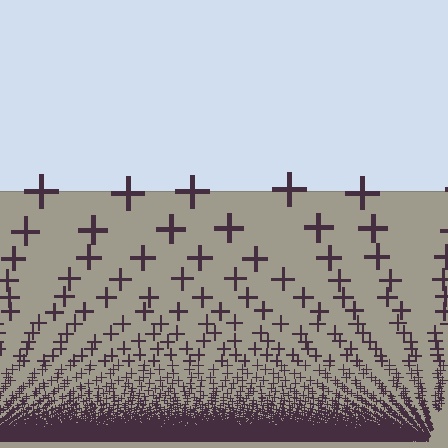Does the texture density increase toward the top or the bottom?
Density increases toward the bottom.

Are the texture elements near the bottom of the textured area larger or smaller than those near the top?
Smaller. The gradient is inverted — elements near the bottom are smaller and denser.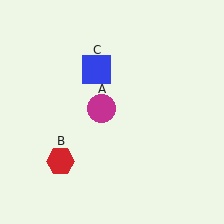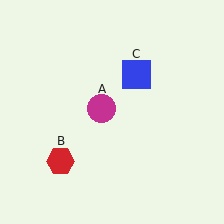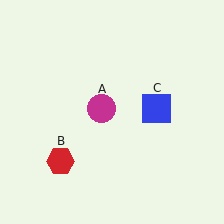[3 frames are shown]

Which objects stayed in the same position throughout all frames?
Magenta circle (object A) and red hexagon (object B) remained stationary.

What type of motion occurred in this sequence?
The blue square (object C) rotated clockwise around the center of the scene.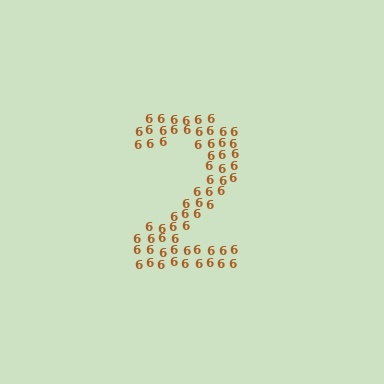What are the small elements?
The small elements are digit 6's.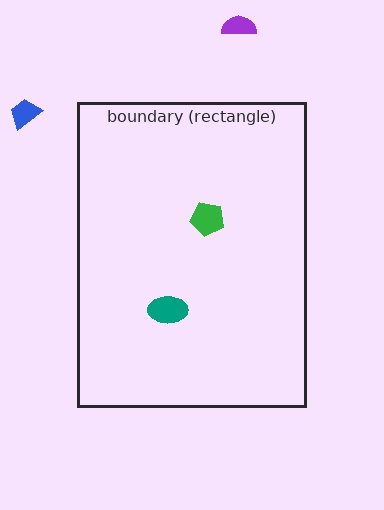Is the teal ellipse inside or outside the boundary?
Inside.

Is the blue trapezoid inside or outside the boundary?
Outside.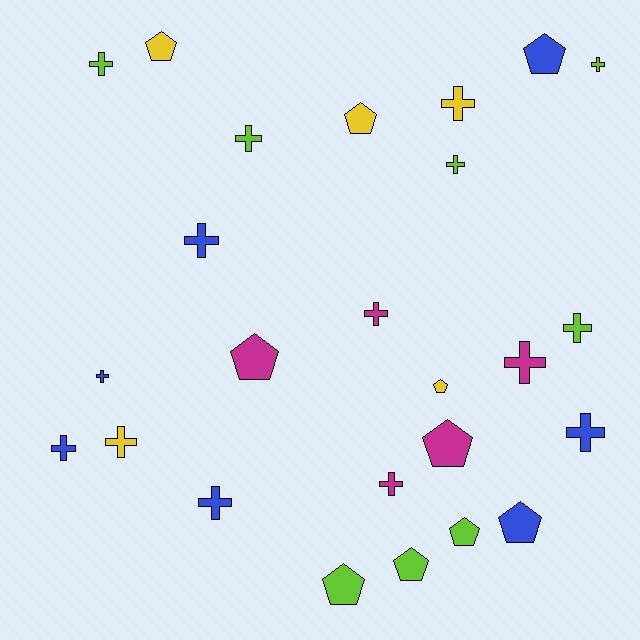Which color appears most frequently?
Lime, with 8 objects.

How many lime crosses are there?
There are 5 lime crosses.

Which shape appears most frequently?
Cross, with 15 objects.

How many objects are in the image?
There are 25 objects.